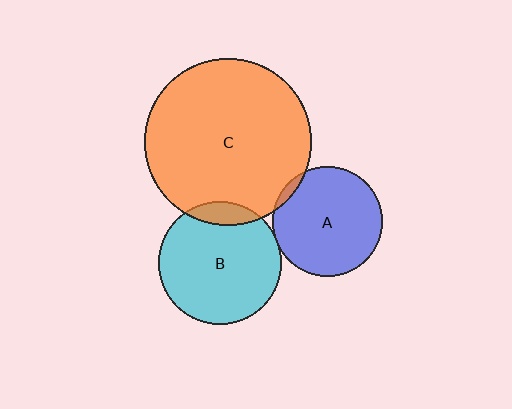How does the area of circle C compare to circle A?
Approximately 2.3 times.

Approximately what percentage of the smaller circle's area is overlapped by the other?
Approximately 10%.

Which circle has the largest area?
Circle C (orange).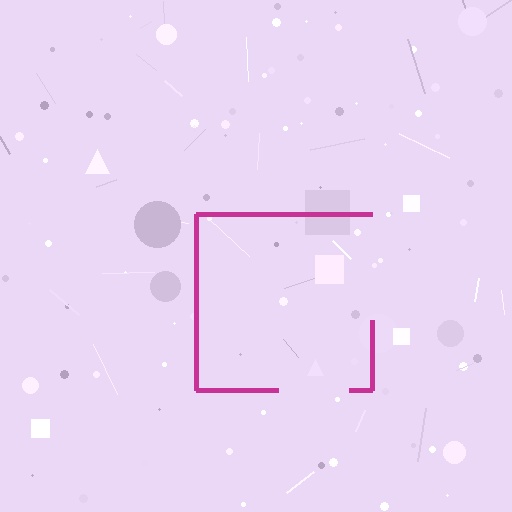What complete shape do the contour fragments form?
The contour fragments form a square.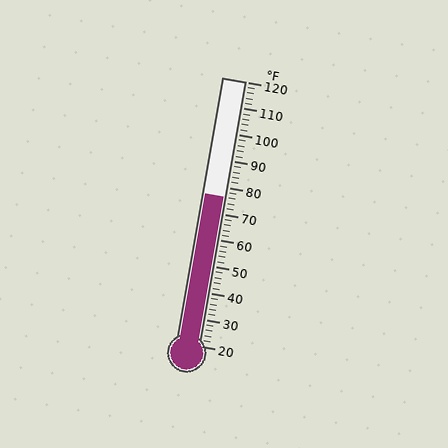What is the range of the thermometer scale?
The thermometer scale ranges from 20°F to 120°F.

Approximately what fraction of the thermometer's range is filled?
The thermometer is filled to approximately 55% of its range.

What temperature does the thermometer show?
The thermometer shows approximately 76°F.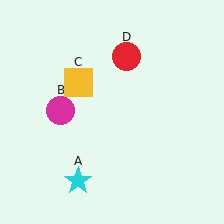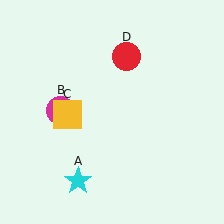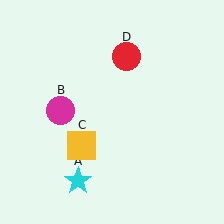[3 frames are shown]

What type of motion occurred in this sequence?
The yellow square (object C) rotated counterclockwise around the center of the scene.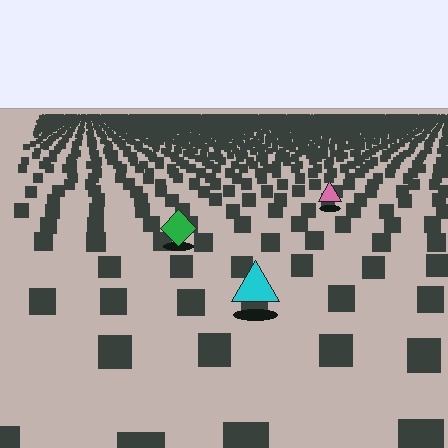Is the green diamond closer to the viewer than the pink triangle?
Yes. The green diamond is closer — you can tell from the texture gradient: the ground texture is coarser near it.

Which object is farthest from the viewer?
The pink triangle is farthest from the viewer. It appears smaller and the ground texture around it is denser.